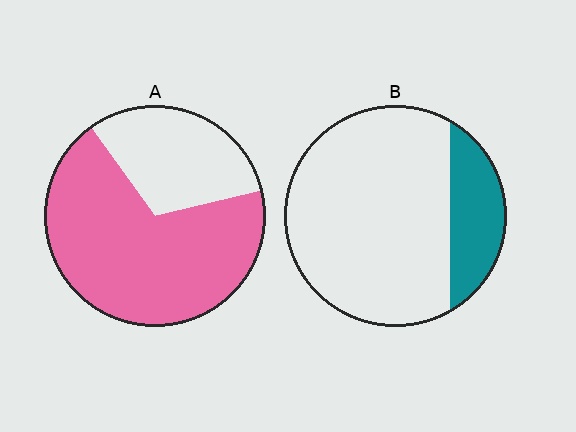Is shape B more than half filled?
No.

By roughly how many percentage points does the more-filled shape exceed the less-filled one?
By roughly 50 percentage points (A over B).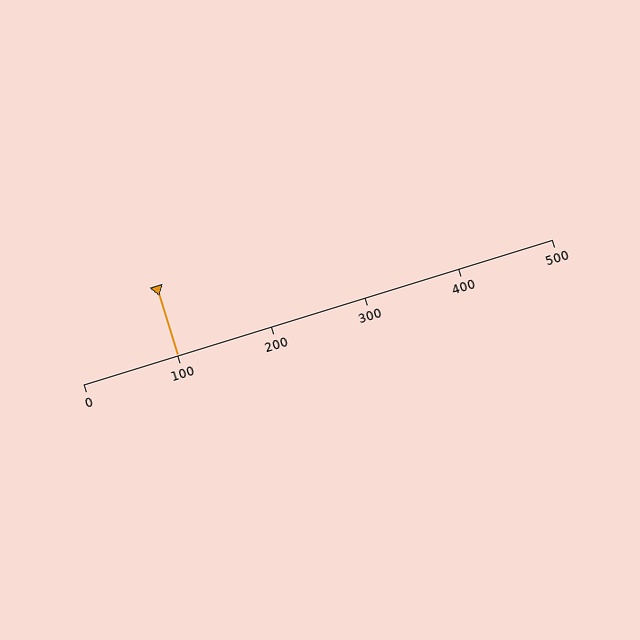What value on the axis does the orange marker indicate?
The marker indicates approximately 100.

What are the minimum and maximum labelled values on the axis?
The axis runs from 0 to 500.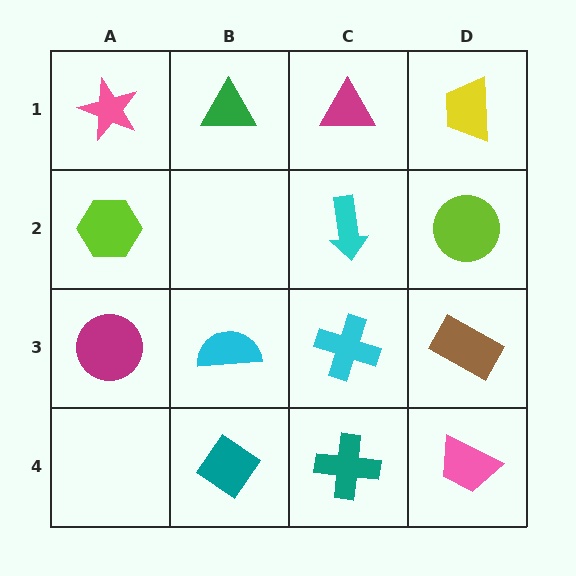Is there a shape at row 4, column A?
No, that cell is empty.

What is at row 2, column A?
A lime hexagon.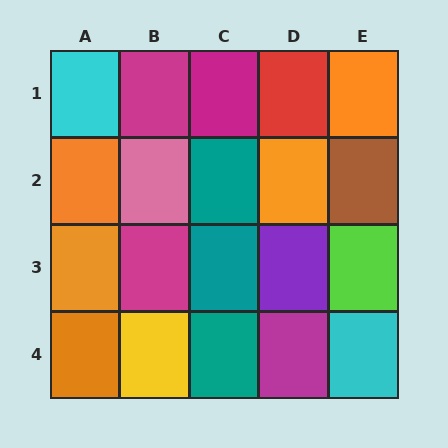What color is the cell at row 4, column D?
Magenta.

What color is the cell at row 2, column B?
Pink.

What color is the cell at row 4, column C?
Teal.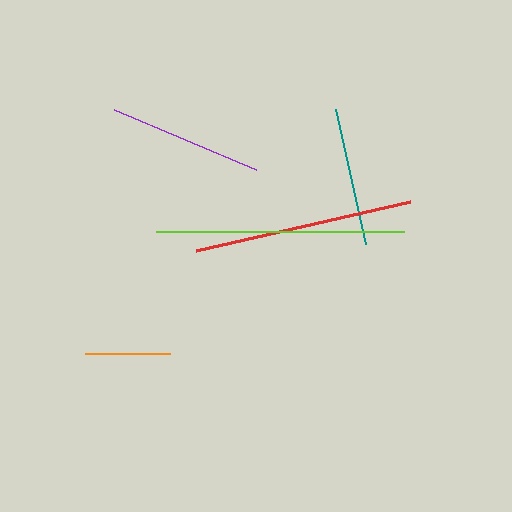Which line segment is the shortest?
The orange line is the shortest at approximately 85 pixels.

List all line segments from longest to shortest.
From longest to shortest: lime, red, purple, teal, orange.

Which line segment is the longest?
The lime line is the longest at approximately 248 pixels.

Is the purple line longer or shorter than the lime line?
The lime line is longer than the purple line.